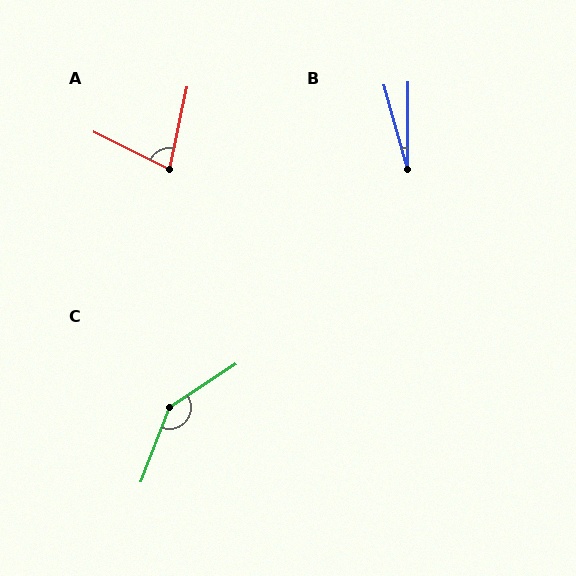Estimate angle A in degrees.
Approximately 76 degrees.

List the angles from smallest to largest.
B (16°), A (76°), C (144°).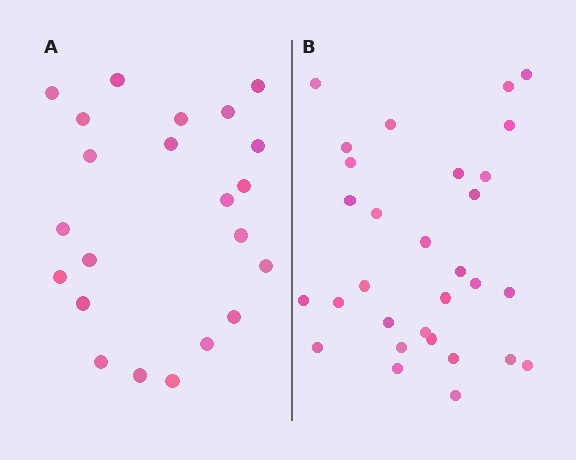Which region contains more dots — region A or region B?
Region B (the right region) has more dots.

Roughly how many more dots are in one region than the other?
Region B has roughly 8 or so more dots than region A.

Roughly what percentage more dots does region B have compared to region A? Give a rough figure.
About 35% more.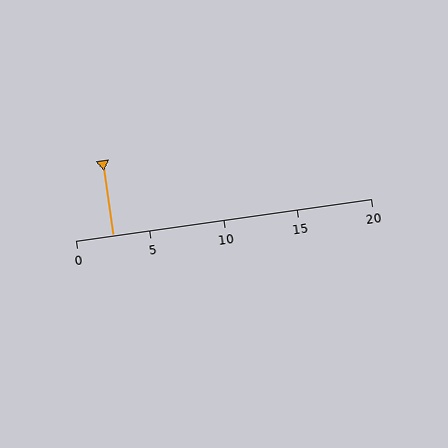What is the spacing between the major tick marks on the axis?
The major ticks are spaced 5 apart.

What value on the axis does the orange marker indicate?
The marker indicates approximately 2.5.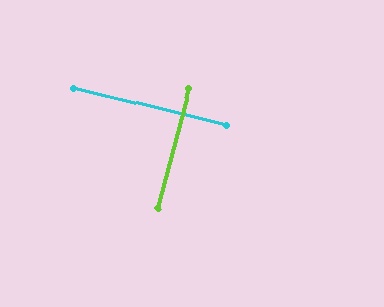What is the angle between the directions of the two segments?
Approximately 89 degrees.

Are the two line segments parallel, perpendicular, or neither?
Perpendicular — they meet at approximately 89°.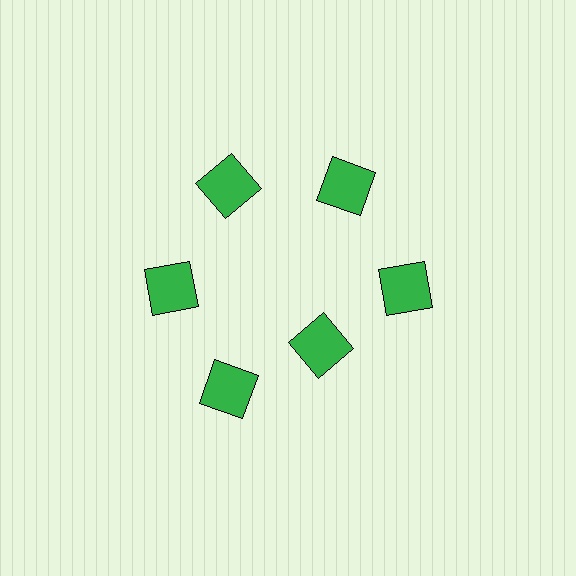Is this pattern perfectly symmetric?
No. The 6 green squares are arranged in a ring, but one element near the 5 o'clock position is pulled inward toward the center, breaking the 6-fold rotational symmetry.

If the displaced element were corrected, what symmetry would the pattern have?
It would have 6-fold rotational symmetry — the pattern would map onto itself every 60 degrees.